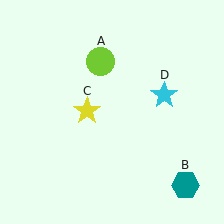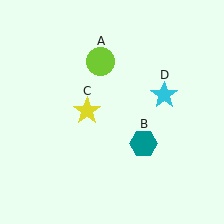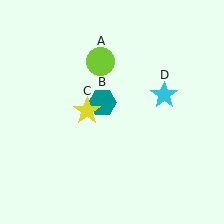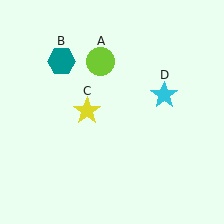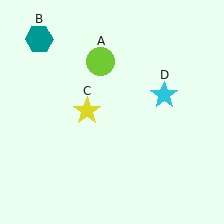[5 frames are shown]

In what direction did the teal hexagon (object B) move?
The teal hexagon (object B) moved up and to the left.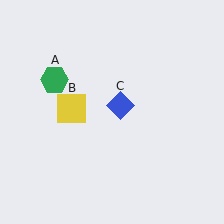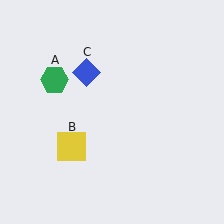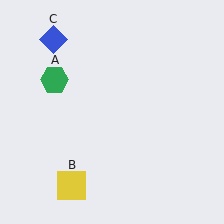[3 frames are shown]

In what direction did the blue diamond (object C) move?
The blue diamond (object C) moved up and to the left.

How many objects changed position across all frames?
2 objects changed position: yellow square (object B), blue diamond (object C).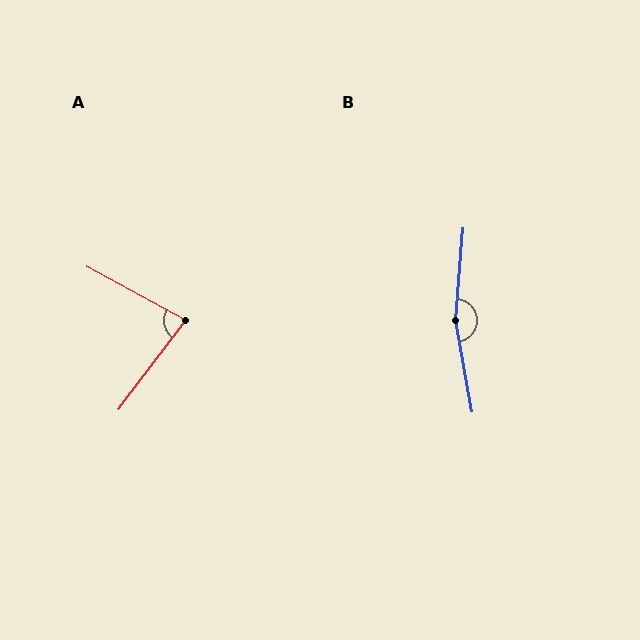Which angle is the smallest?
A, at approximately 81 degrees.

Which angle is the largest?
B, at approximately 165 degrees.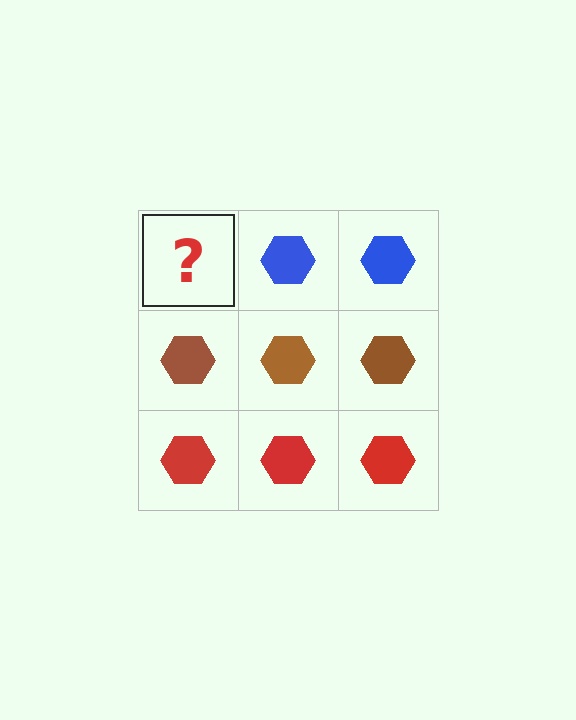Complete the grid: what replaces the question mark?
The question mark should be replaced with a blue hexagon.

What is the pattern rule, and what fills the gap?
The rule is that each row has a consistent color. The gap should be filled with a blue hexagon.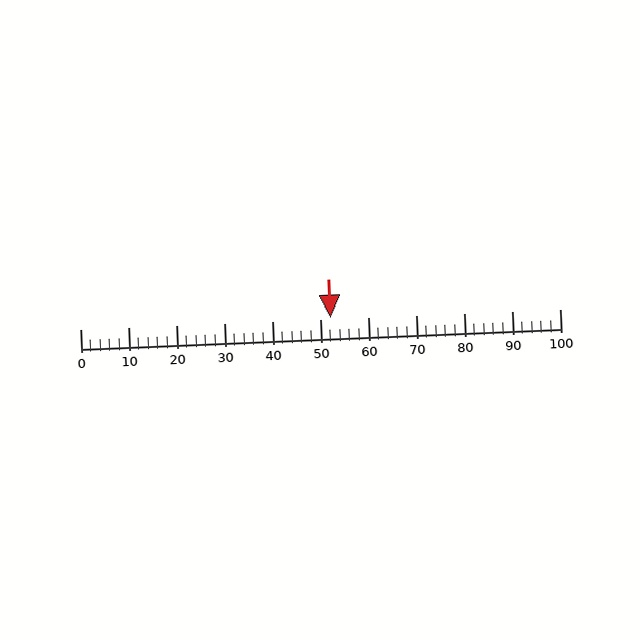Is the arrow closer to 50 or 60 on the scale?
The arrow is closer to 50.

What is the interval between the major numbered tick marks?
The major tick marks are spaced 10 units apart.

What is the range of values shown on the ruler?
The ruler shows values from 0 to 100.